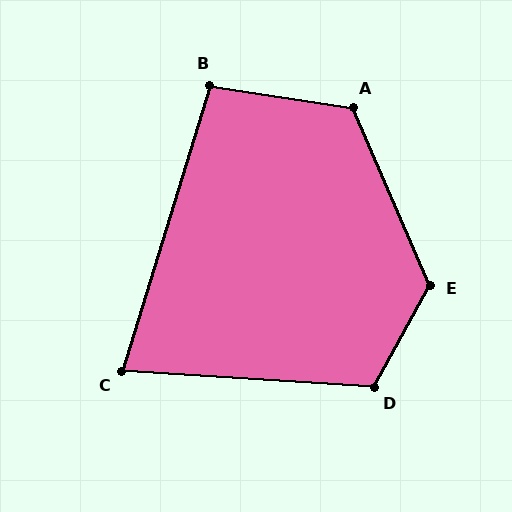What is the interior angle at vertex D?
Approximately 115 degrees (obtuse).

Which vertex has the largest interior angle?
E, at approximately 128 degrees.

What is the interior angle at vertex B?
Approximately 98 degrees (obtuse).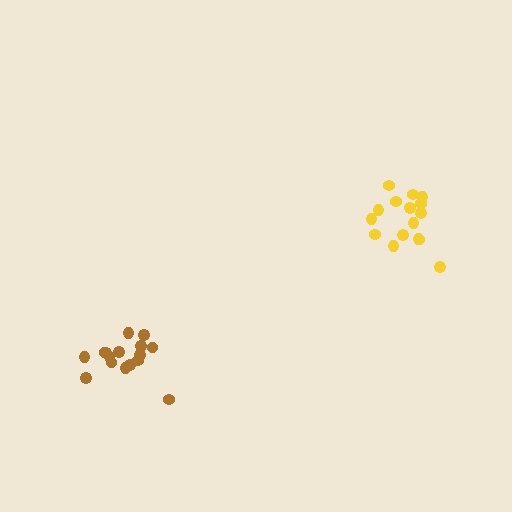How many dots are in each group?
Group 1: 16 dots, Group 2: 16 dots (32 total).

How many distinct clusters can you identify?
There are 2 distinct clusters.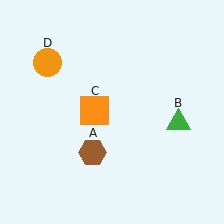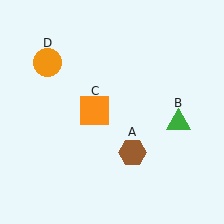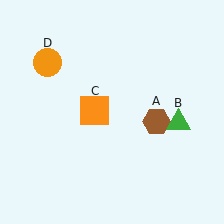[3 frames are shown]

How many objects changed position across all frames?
1 object changed position: brown hexagon (object A).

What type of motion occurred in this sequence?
The brown hexagon (object A) rotated counterclockwise around the center of the scene.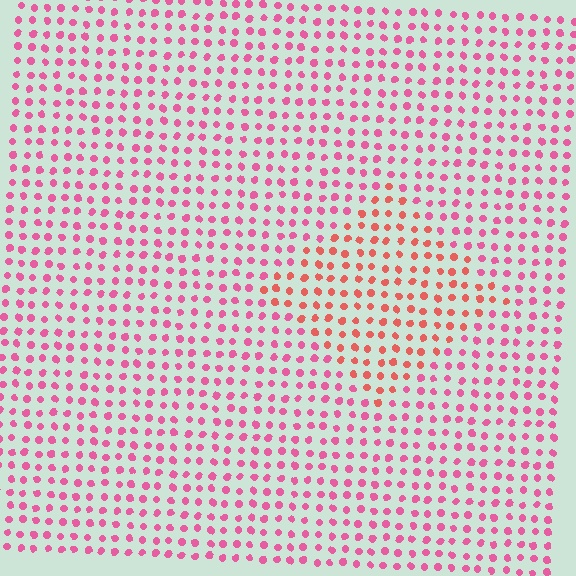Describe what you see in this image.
The image is filled with small pink elements in a uniform arrangement. A diamond-shaped region is visible where the elements are tinted to a slightly different hue, forming a subtle color boundary.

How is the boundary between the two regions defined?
The boundary is defined purely by a slight shift in hue (about 32 degrees). Spacing, size, and orientation are identical on both sides.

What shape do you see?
I see a diamond.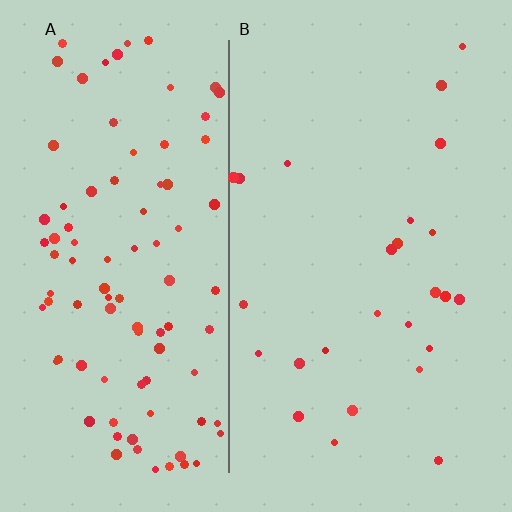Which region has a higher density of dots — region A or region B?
A (the left).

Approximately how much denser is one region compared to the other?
Approximately 3.7× — region A over region B.